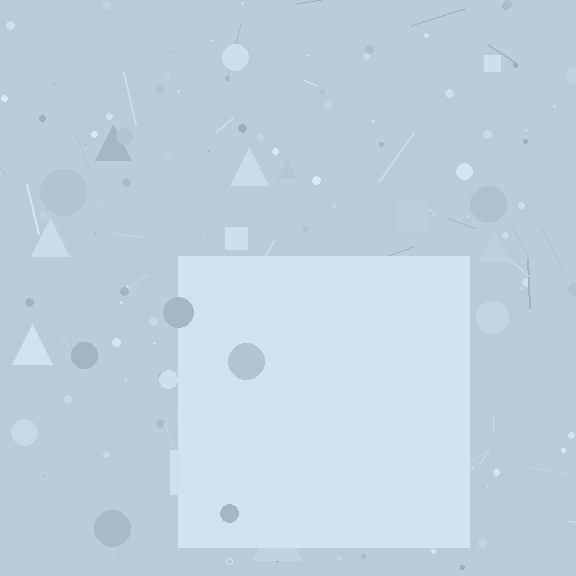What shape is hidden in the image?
A square is hidden in the image.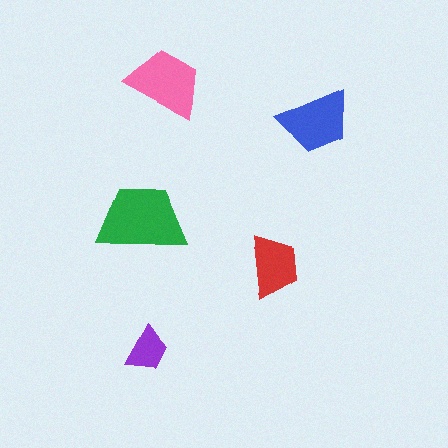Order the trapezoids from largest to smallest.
the green one, the pink one, the blue one, the red one, the purple one.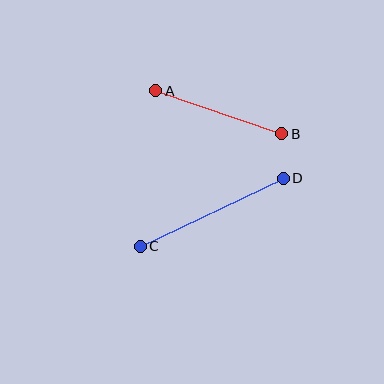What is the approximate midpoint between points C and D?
The midpoint is at approximately (212, 212) pixels.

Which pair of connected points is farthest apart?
Points C and D are farthest apart.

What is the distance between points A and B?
The distance is approximately 133 pixels.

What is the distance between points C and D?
The distance is approximately 158 pixels.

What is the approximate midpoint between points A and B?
The midpoint is at approximately (219, 112) pixels.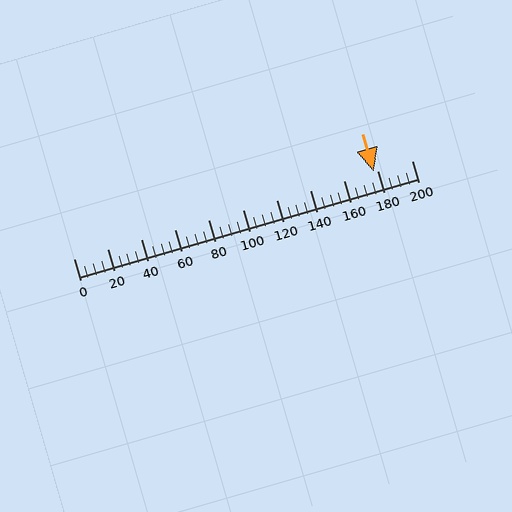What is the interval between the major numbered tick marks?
The major tick marks are spaced 20 units apart.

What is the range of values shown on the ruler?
The ruler shows values from 0 to 200.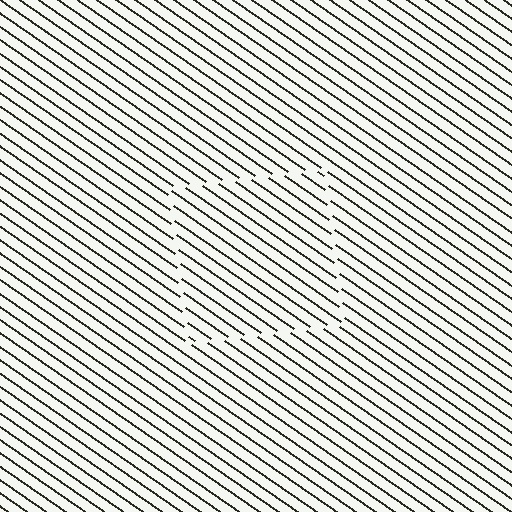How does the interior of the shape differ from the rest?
The interior of the shape contains the same grating, shifted by half a period — the contour is defined by the phase discontinuity where line-ends from the inner and outer gratings abut.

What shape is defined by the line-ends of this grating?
An illusory square. The interior of the shape contains the same grating, shifted by half a period — the contour is defined by the phase discontinuity where line-ends from the inner and outer gratings abut.